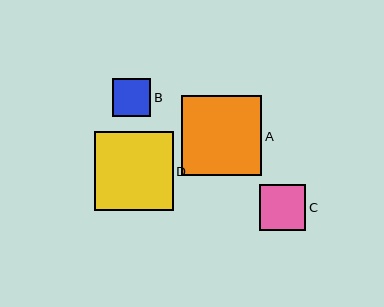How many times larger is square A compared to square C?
Square A is approximately 1.7 times the size of square C.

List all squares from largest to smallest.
From largest to smallest: A, D, C, B.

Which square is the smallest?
Square B is the smallest with a size of approximately 38 pixels.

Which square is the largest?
Square A is the largest with a size of approximately 80 pixels.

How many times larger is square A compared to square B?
Square A is approximately 2.1 times the size of square B.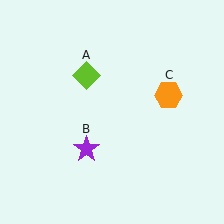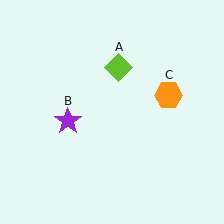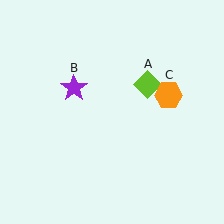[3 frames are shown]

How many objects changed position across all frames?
2 objects changed position: lime diamond (object A), purple star (object B).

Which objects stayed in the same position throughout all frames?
Orange hexagon (object C) remained stationary.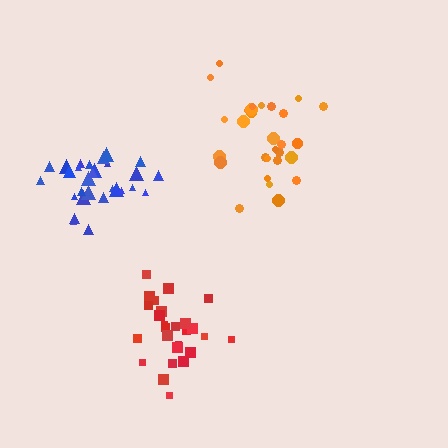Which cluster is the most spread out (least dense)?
Orange.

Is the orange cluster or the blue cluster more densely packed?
Blue.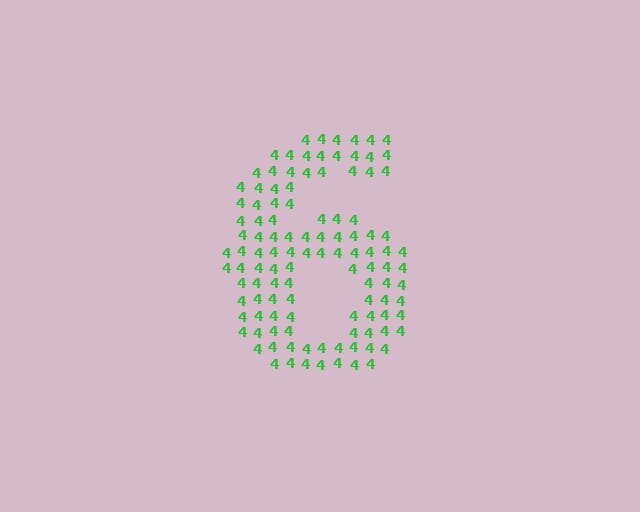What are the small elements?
The small elements are digit 4's.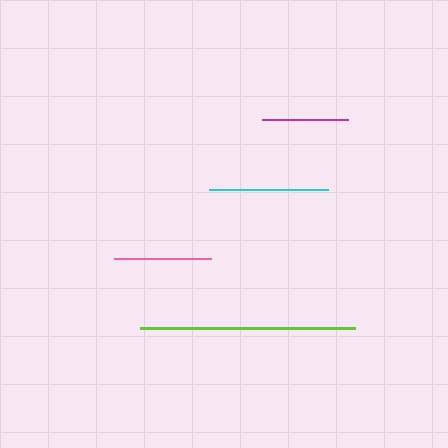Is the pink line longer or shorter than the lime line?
The lime line is longer than the pink line.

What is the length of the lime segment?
The lime segment is approximately 215 pixels long.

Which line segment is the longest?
The lime line is the longest at approximately 215 pixels.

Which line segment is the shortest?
The magenta line is the shortest at approximately 86 pixels.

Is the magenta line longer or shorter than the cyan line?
The cyan line is longer than the magenta line.